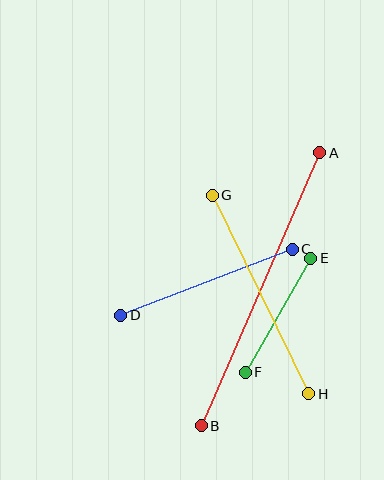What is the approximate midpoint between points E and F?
The midpoint is at approximately (278, 315) pixels.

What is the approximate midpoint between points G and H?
The midpoint is at approximately (261, 295) pixels.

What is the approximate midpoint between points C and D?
The midpoint is at approximately (207, 282) pixels.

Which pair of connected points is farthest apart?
Points A and B are farthest apart.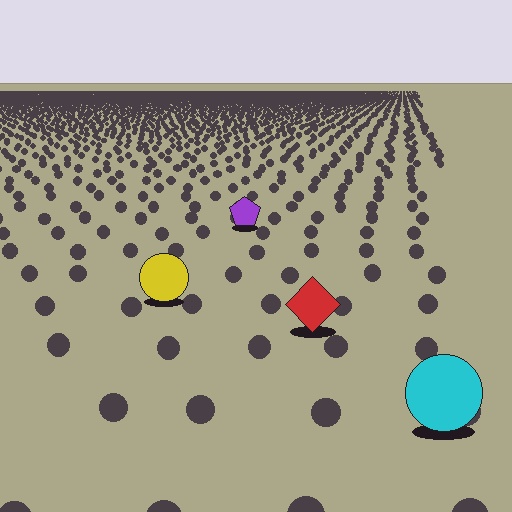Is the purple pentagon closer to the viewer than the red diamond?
No. The red diamond is closer — you can tell from the texture gradient: the ground texture is coarser near it.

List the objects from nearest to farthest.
From nearest to farthest: the cyan circle, the red diamond, the yellow circle, the purple pentagon.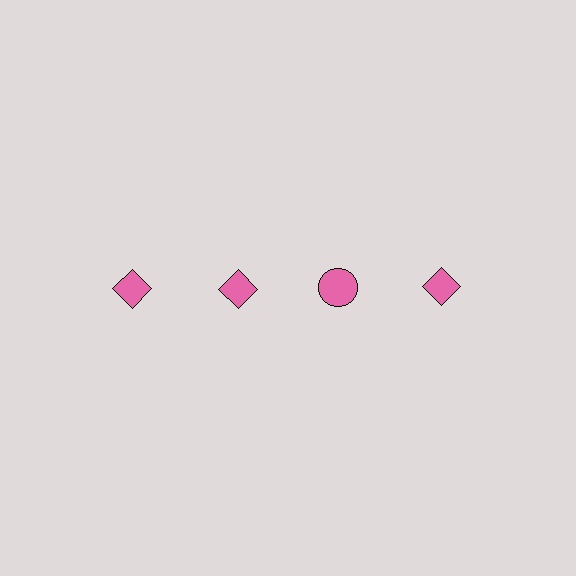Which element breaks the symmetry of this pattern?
The pink circle in the top row, center column breaks the symmetry. All other shapes are pink diamonds.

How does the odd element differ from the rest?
It has a different shape: circle instead of diamond.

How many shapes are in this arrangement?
There are 4 shapes arranged in a grid pattern.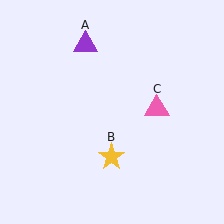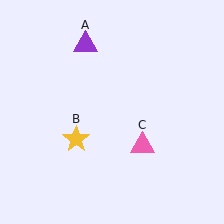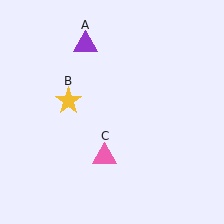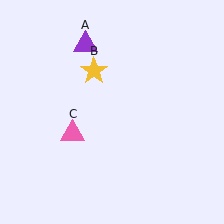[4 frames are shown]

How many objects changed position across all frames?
2 objects changed position: yellow star (object B), pink triangle (object C).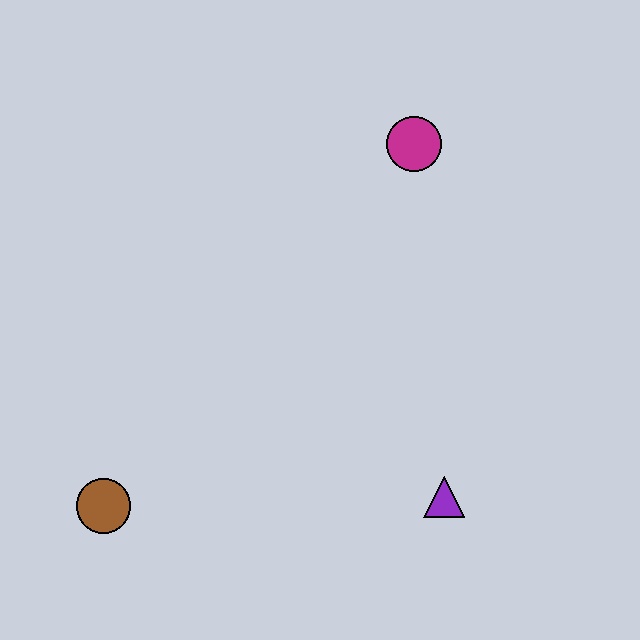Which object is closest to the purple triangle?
The brown circle is closest to the purple triangle.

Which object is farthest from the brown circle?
The magenta circle is farthest from the brown circle.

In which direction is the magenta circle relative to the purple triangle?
The magenta circle is above the purple triangle.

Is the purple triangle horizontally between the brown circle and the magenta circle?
No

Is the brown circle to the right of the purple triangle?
No